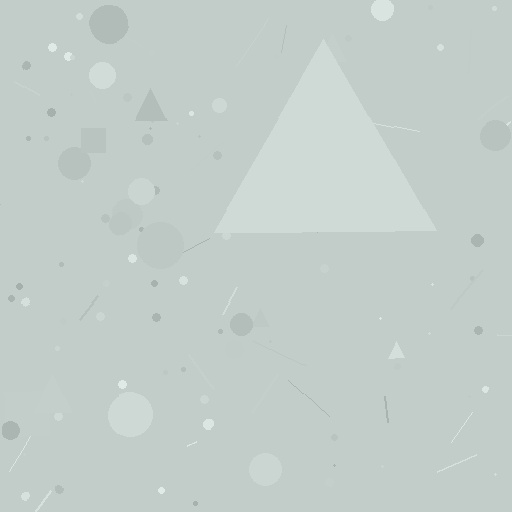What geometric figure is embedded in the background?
A triangle is embedded in the background.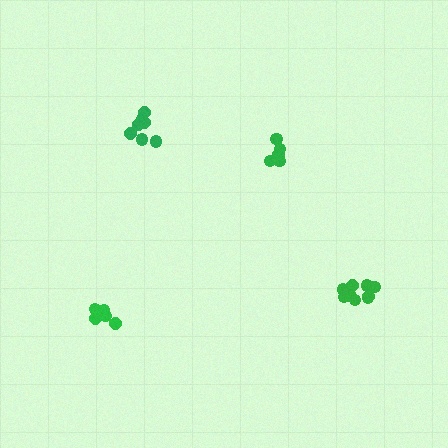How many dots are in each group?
Group 1: 5 dots, Group 2: 8 dots, Group 3: 5 dots, Group 4: 9 dots (27 total).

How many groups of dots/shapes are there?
There are 4 groups.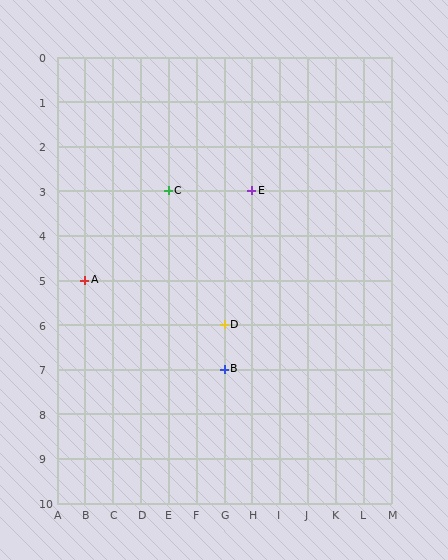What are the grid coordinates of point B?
Point B is at grid coordinates (G, 7).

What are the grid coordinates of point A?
Point A is at grid coordinates (B, 5).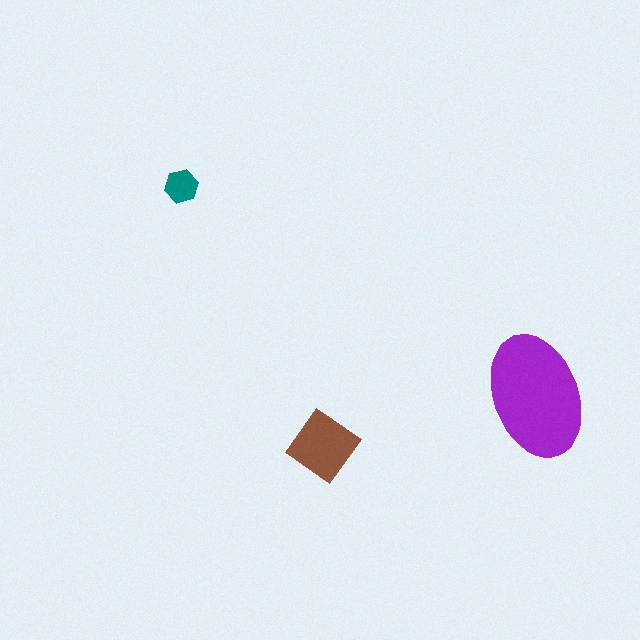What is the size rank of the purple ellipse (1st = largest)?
1st.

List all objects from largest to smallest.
The purple ellipse, the brown diamond, the teal hexagon.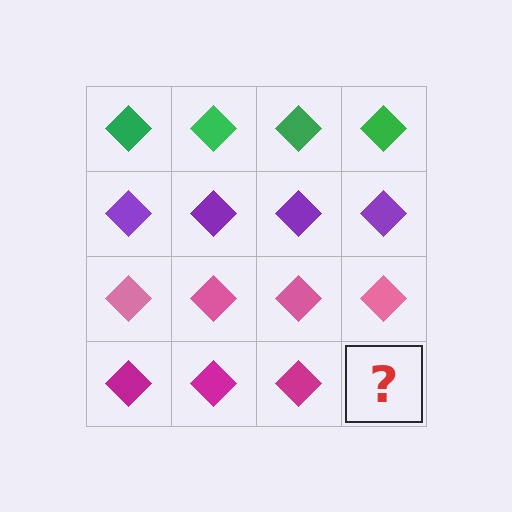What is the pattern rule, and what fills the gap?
The rule is that each row has a consistent color. The gap should be filled with a magenta diamond.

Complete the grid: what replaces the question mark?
The question mark should be replaced with a magenta diamond.